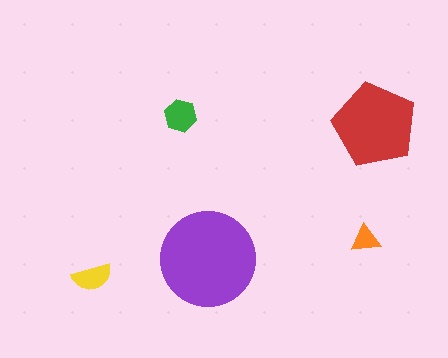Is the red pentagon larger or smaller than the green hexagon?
Larger.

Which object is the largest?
The purple circle.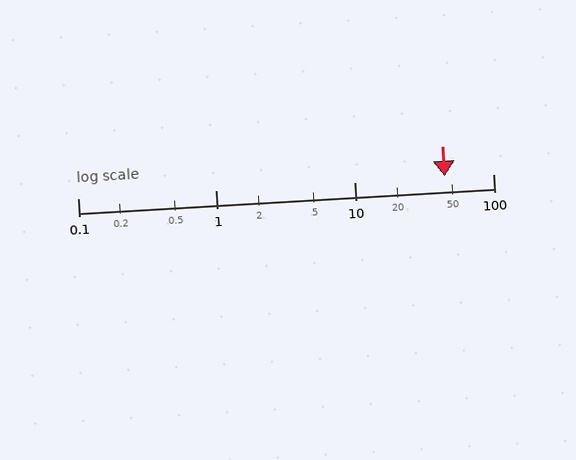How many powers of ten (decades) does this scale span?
The scale spans 3 decades, from 0.1 to 100.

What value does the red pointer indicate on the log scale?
The pointer indicates approximately 45.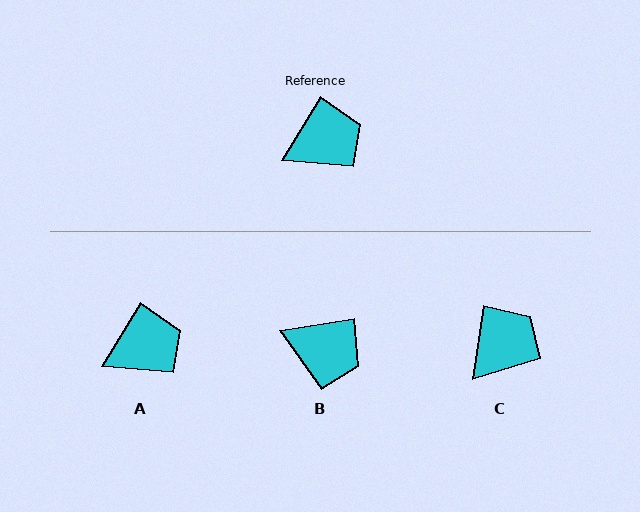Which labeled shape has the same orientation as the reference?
A.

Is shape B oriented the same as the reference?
No, it is off by about 50 degrees.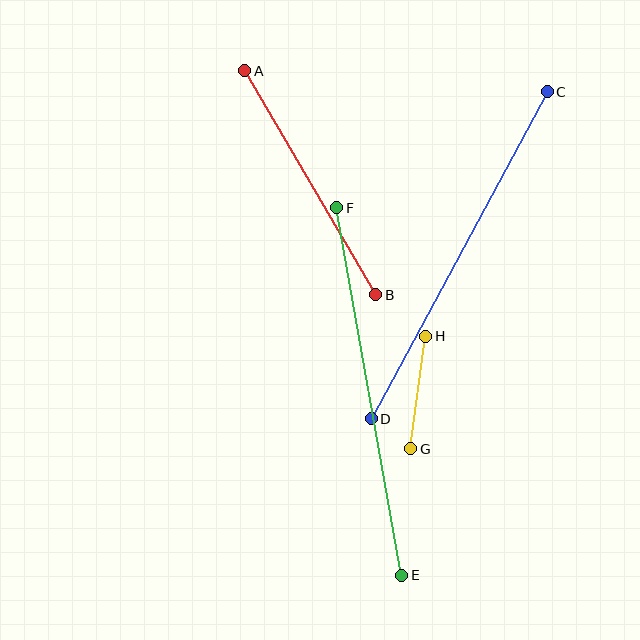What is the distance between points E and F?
The distance is approximately 373 pixels.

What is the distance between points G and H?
The distance is approximately 114 pixels.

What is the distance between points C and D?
The distance is approximately 371 pixels.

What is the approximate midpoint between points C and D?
The midpoint is at approximately (459, 255) pixels.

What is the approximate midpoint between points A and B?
The midpoint is at approximately (310, 183) pixels.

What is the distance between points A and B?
The distance is approximately 259 pixels.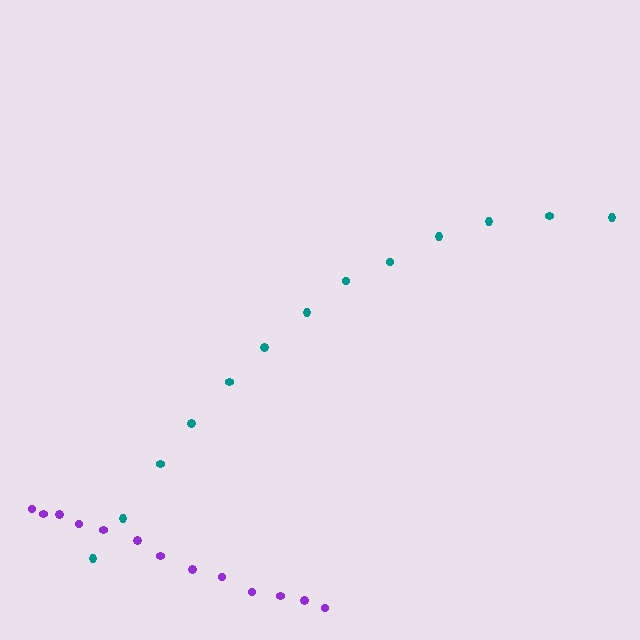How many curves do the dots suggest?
There are 2 distinct paths.